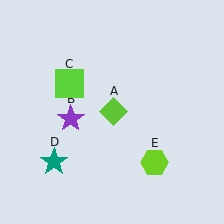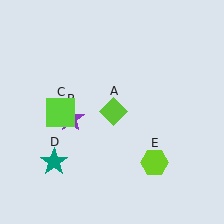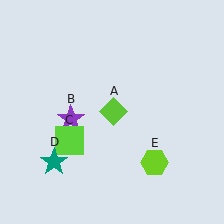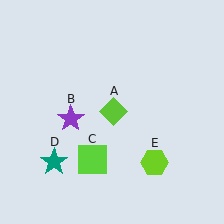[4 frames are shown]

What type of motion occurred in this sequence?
The lime square (object C) rotated counterclockwise around the center of the scene.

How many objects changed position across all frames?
1 object changed position: lime square (object C).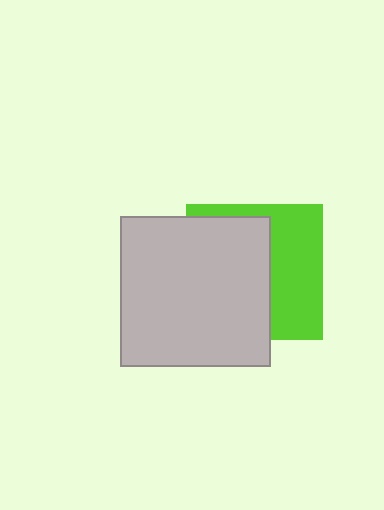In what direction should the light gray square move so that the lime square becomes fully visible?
The light gray square should move left. That is the shortest direction to clear the overlap and leave the lime square fully visible.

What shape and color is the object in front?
The object in front is a light gray square.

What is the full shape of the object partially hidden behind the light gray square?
The partially hidden object is a lime square.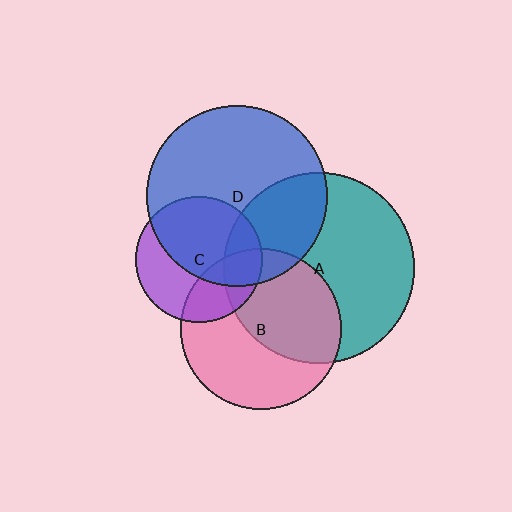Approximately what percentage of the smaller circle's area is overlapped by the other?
Approximately 60%.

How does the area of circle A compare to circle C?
Approximately 2.3 times.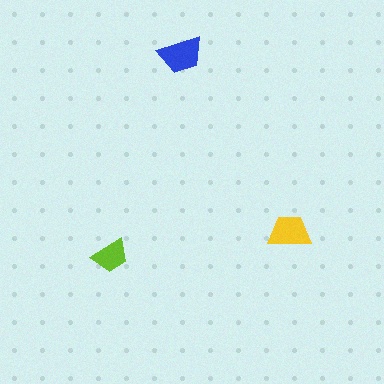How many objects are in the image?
There are 3 objects in the image.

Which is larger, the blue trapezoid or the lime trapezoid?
The blue one.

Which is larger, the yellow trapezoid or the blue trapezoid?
The blue one.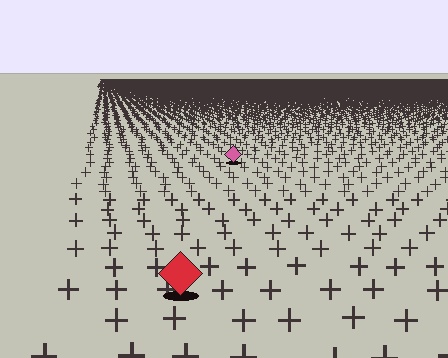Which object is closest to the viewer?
The red diamond is closest. The texture marks near it are larger and more spread out.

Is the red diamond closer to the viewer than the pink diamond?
Yes. The red diamond is closer — you can tell from the texture gradient: the ground texture is coarser near it.